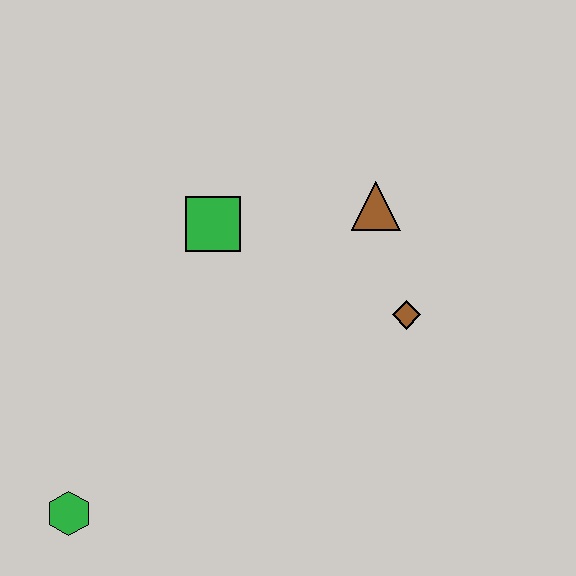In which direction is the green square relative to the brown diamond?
The green square is to the left of the brown diamond.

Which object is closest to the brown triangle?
The brown diamond is closest to the brown triangle.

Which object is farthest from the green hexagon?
The brown triangle is farthest from the green hexagon.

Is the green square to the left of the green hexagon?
No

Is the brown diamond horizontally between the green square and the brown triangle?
No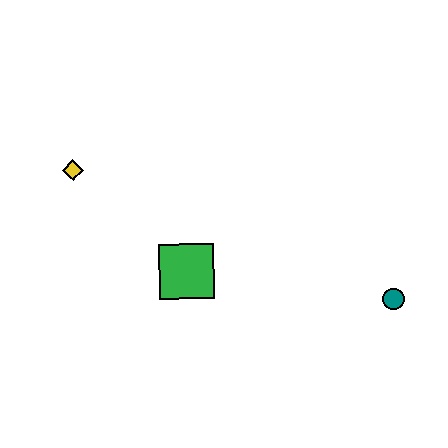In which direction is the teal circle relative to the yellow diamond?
The teal circle is to the right of the yellow diamond.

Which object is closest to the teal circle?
The green square is closest to the teal circle.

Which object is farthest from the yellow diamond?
The teal circle is farthest from the yellow diamond.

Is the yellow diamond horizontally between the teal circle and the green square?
No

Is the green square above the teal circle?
Yes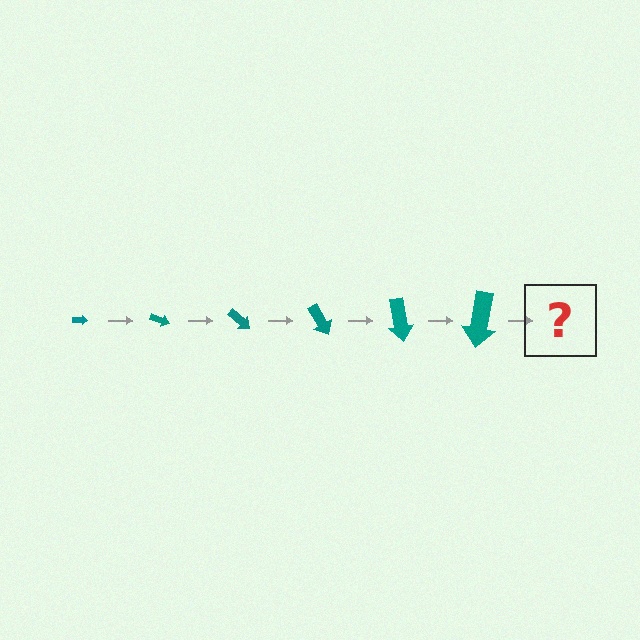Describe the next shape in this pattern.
It should be an arrow, larger than the previous one and rotated 120 degrees from the start.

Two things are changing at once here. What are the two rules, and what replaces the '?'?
The two rules are that the arrow grows larger each step and it rotates 20 degrees each step. The '?' should be an arrow, larger than the previous one and rotated 120 degrees from the start.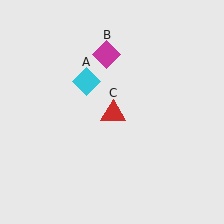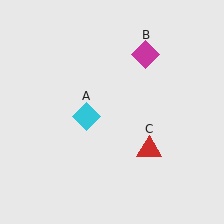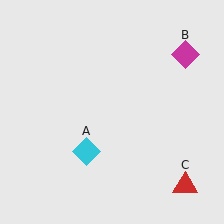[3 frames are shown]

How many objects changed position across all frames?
3 objects changed position: cyan diamond (object A), magenta diamond (object B), red triangle (object C).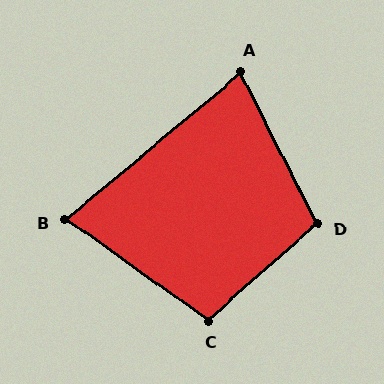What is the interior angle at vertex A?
Approximately 77 degrees (acute).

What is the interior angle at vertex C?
Approximately 103 degrees (obtuse).